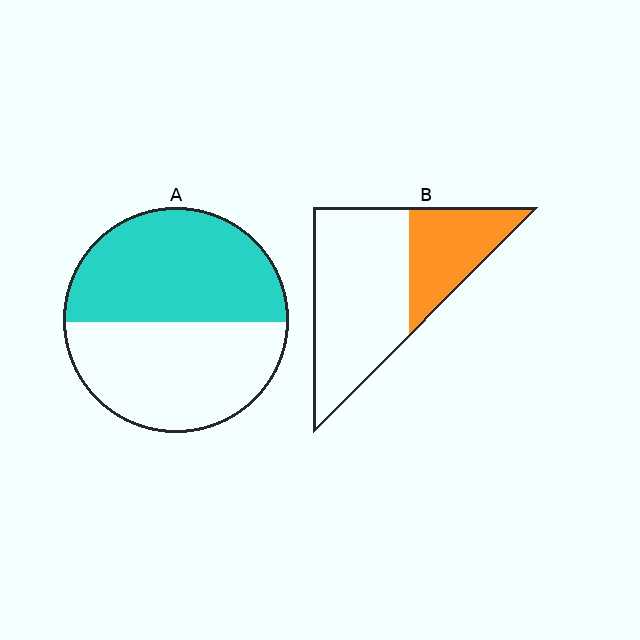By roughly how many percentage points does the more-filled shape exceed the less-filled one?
By roughly 20 percentage points (A over B).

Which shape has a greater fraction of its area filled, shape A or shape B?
Shape A.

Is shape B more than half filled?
No.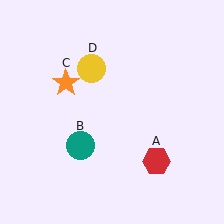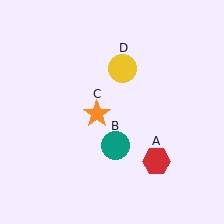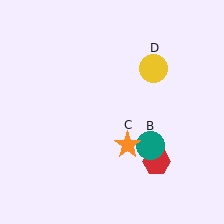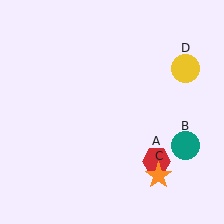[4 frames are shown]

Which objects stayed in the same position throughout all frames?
Red hexagon (object A) remained stationary.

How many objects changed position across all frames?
3 objects changed position: teal circle (object B), orange star (object C), yellow circle (object D).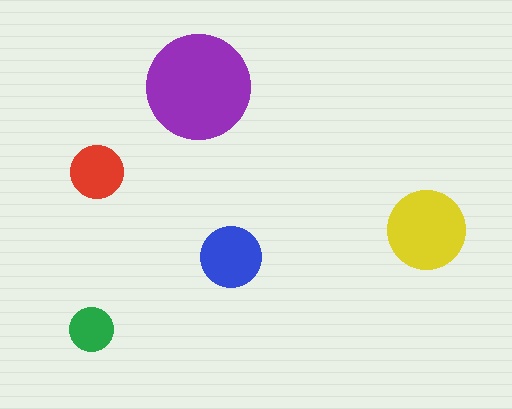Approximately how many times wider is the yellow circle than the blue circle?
About 1.5 times wider.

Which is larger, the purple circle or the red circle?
The purple one.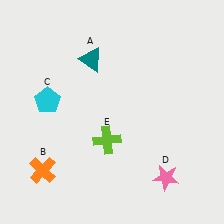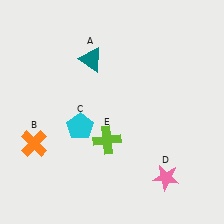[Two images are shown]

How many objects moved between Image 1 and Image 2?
2 objects moved between the two images.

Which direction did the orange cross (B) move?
The orange cross (B) moved up.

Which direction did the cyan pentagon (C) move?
The cyan pentagon (C) moved right.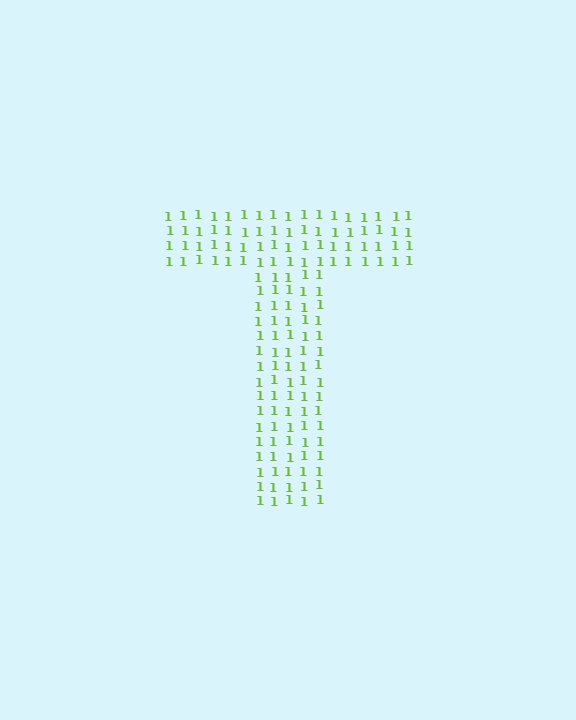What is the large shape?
The large shape is the letter T.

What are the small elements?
The small elements are digit 1's.